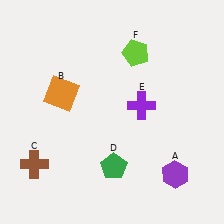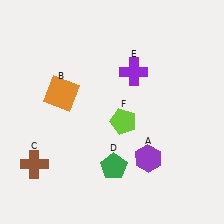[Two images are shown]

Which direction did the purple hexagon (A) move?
The purple hexagon (A) moved left.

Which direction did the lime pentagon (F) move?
The lime pentagon (F) moved down.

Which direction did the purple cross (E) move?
The purple cross (E) moved up.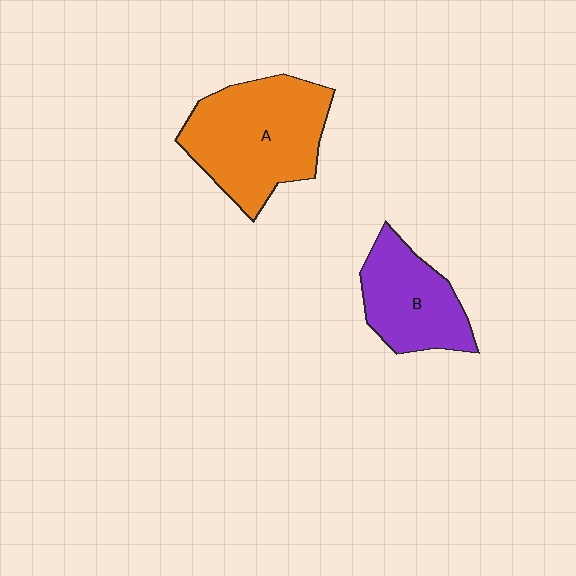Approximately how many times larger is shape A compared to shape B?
Approximately 1.5 times.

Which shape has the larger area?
Shape A (orange).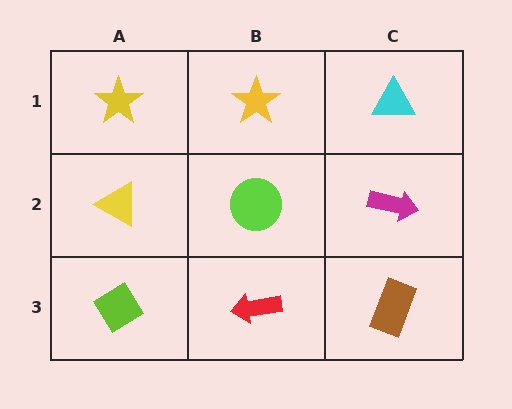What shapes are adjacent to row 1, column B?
A lime circle (row 2, column B), a yellow star (row 1, column A), a cyan triangle (row 1, column C).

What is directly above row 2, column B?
A yellow star.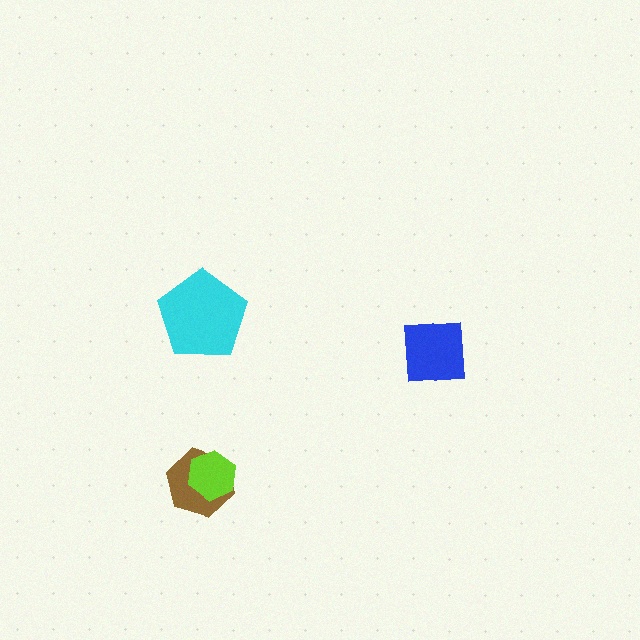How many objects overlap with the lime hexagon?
1 object overlaps with the lime hexagon.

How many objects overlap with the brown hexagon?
1 object overlaps with the brown hexagon.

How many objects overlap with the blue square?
0 objects overlap with the blue square.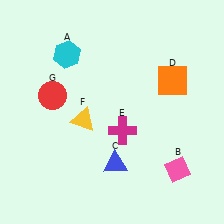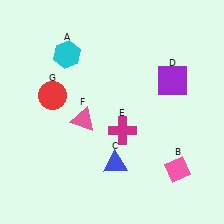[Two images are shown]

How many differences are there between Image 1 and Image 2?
There are 2 differences between the two images.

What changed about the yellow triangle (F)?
In Image 1, F is yellow. In Image 2, it changed to pink.